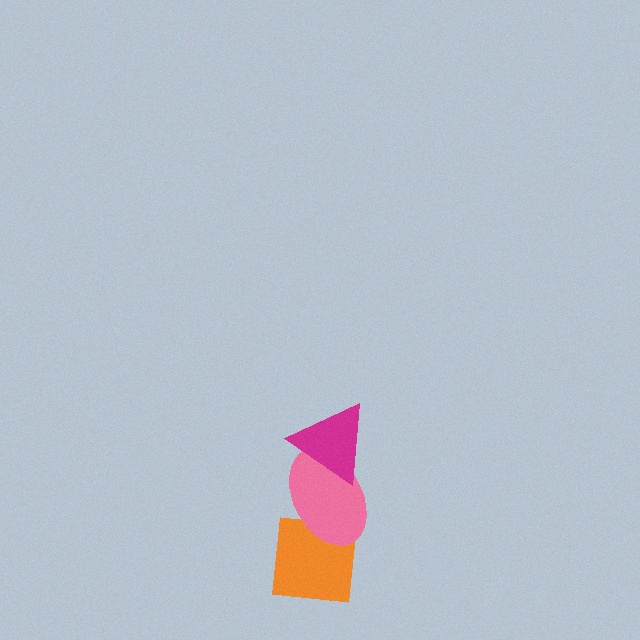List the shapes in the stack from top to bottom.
From top to bottom: the magenta triangle, the pink ellipse, the orange square.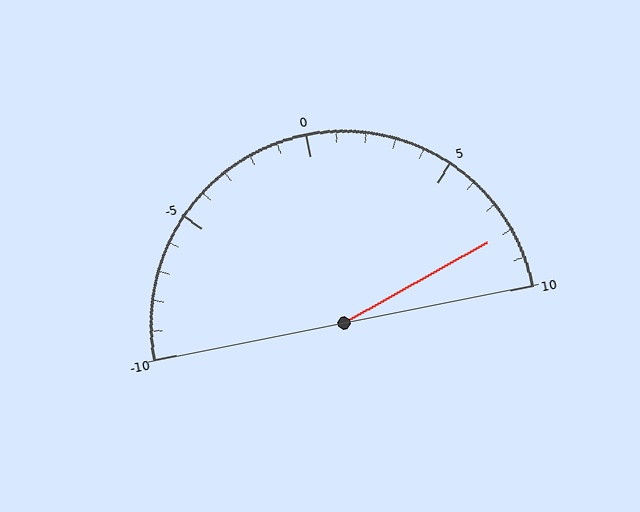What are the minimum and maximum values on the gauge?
The gauge ranges from -10 to 10.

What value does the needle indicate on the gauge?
The needle indicates approximately 8.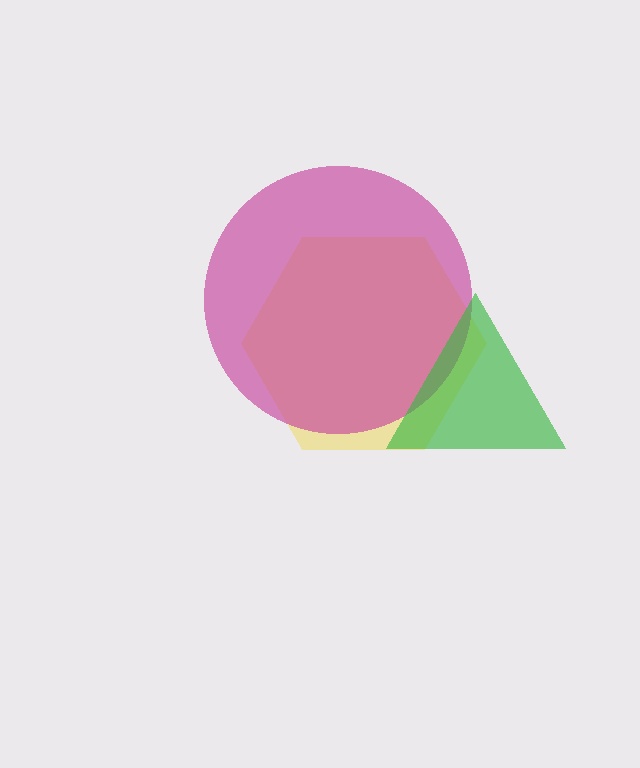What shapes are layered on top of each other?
The layered shapes are: a yellow hexagon, a magenta circle, a green triangle.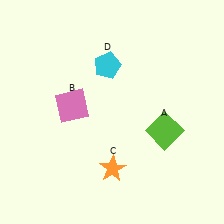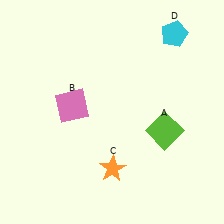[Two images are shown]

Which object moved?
The cyan pentagon (D) moved right.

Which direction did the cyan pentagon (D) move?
The cyan pentagon (D) moved right.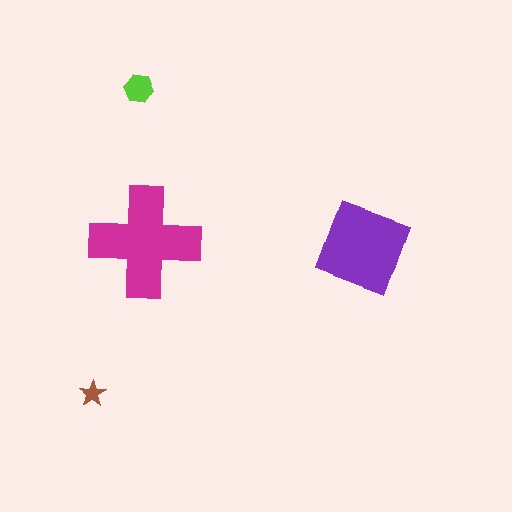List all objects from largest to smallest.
The magenta cross, the purple square, the lime hexagon, the brown star.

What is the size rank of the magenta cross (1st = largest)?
1st.